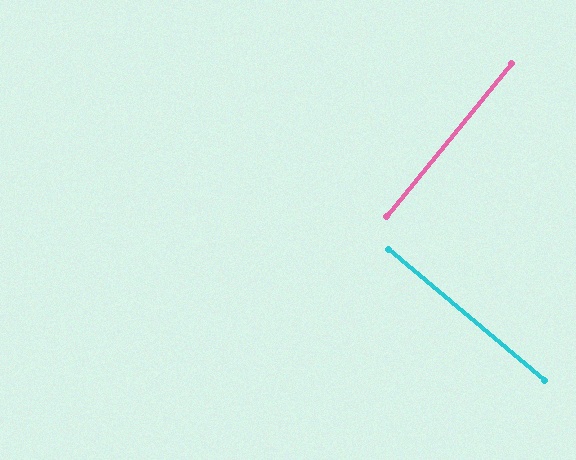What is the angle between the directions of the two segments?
Approximately 89 degrees.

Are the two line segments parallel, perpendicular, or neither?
Perpendicular — they meet at approximately 89°.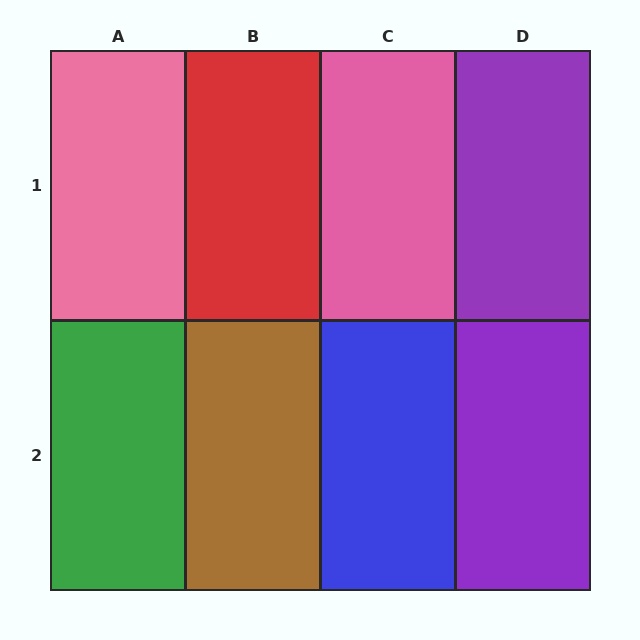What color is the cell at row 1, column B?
Red.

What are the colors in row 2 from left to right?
Green, brown, blue, purple.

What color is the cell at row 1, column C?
Pink.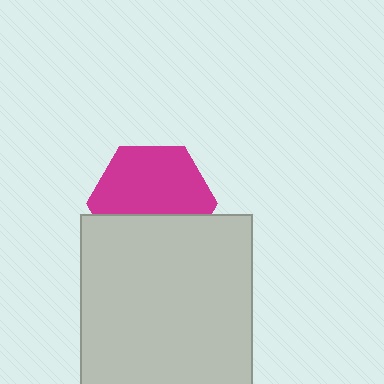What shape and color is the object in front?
The object in front is a light gray rectangle.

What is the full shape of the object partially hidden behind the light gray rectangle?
The partially hidden object is a magenta hexagon.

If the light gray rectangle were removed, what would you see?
You would see the complete magenta hexagon.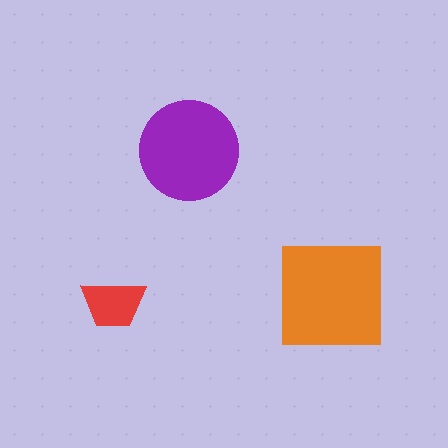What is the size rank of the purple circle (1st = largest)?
2nd.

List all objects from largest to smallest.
The orange square, the purple circle, the red trapezoid.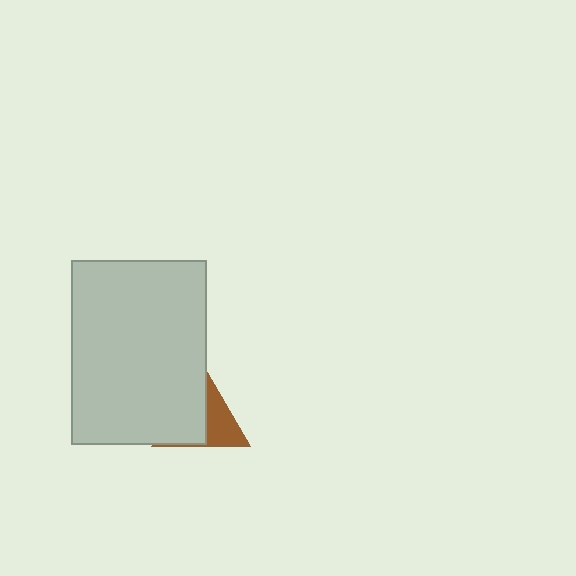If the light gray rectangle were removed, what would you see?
You would see the complete brown triangle.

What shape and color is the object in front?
The object in front is a light gray rectangle.